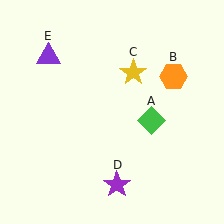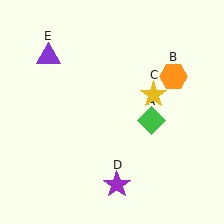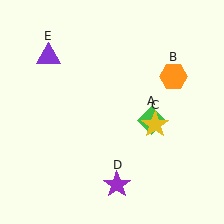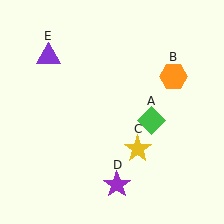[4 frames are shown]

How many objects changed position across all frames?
1 object changed position: yellow star (object C).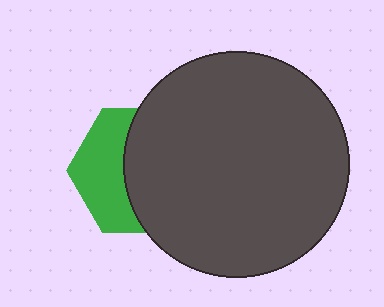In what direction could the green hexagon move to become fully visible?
The green hexagon could move left. That would shift it out from behind the dark gray circle entirely.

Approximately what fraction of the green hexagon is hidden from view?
Roughly 58% of the green hexagon is hidden behind the dark gray circle.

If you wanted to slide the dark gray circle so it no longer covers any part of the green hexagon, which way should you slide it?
Slide it right — that is the most direct way to separate the two shapes.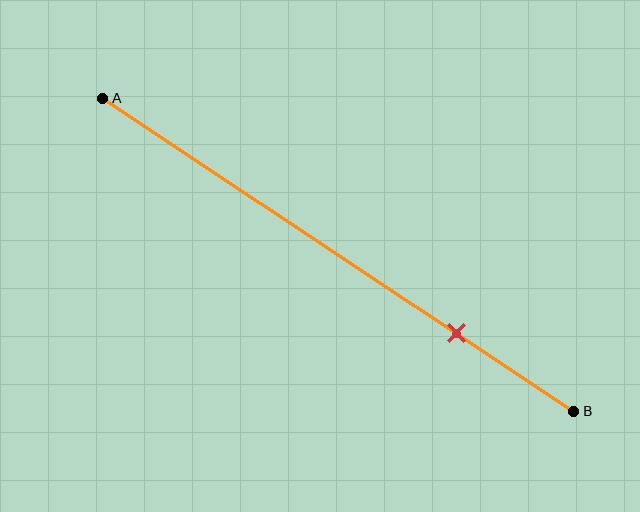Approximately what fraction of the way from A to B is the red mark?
The red mark is approximately 75% of the way from A to B.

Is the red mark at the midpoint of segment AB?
No, the mark is at about 75% from A, not at the 50% midpoint.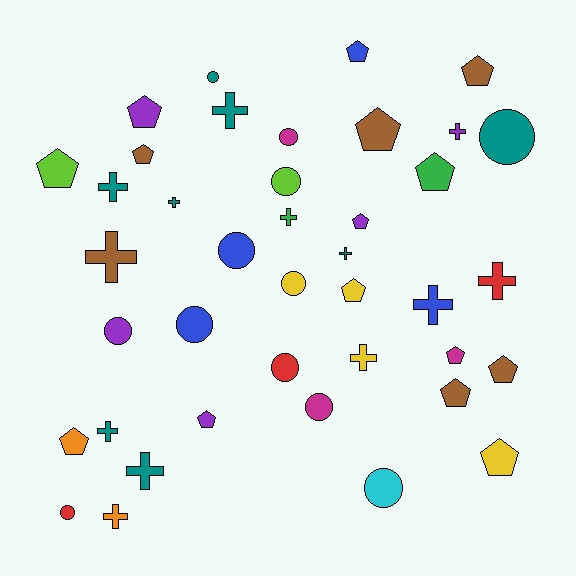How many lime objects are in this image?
There are 2 lime objects.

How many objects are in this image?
There are 40 objects.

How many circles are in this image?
There are 12 circles.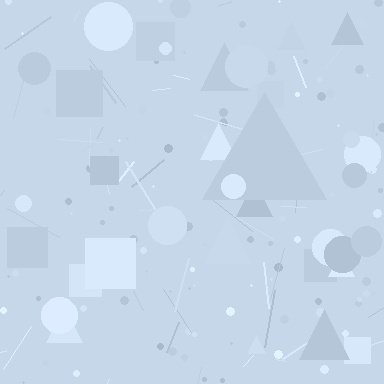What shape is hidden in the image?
A triangle is hidden in the image.